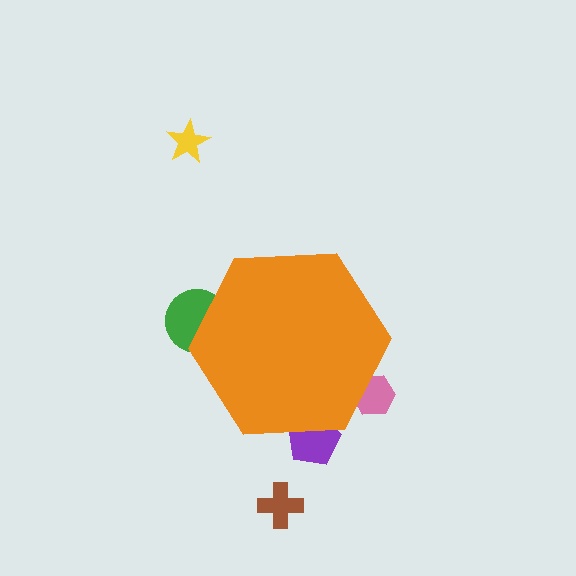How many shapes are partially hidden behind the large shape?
3 shapes are partially hidden.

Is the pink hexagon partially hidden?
Yes, the pink hexagon is partially hidden behind the orange hexagon.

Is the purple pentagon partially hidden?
Yes, the purple pentagon is partially hidden behind the orange hexagon.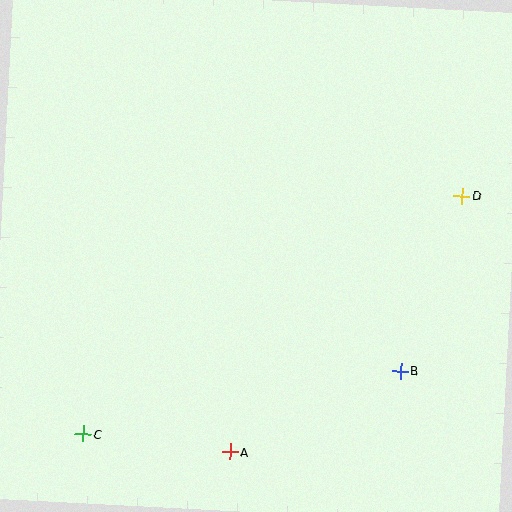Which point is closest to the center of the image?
Point B at (401, 371) is closest to the center.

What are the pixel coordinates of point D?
Point D is at (462, 196).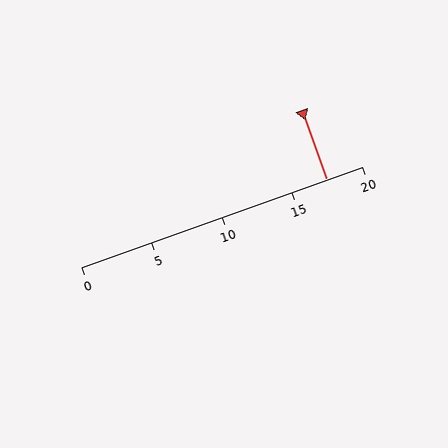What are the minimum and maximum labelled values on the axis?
The axis runs from 0 to 20.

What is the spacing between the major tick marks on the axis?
The major ticks are spaced 5 apart.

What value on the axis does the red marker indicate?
The marker indicates approximately 17.5.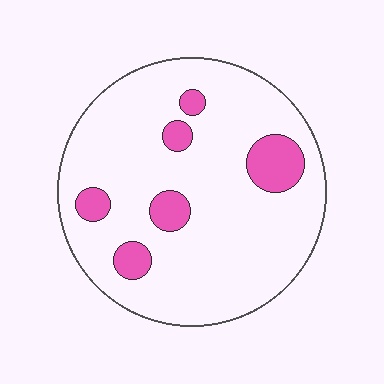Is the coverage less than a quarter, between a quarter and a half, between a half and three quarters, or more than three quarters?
Less than a quarter.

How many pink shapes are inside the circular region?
6.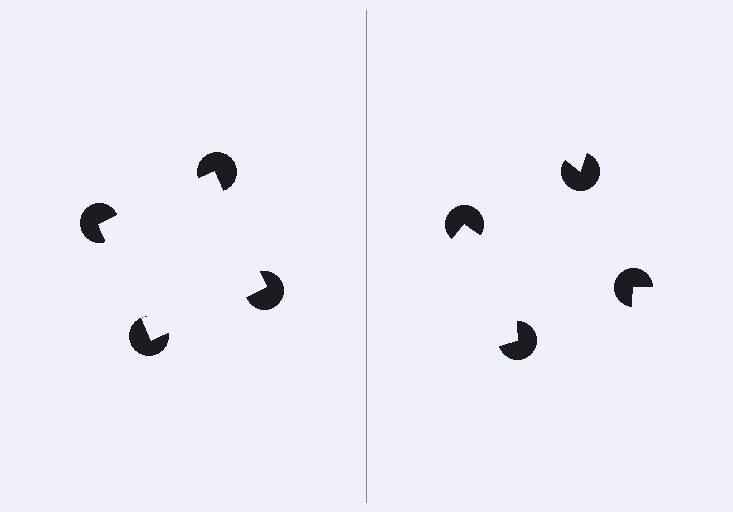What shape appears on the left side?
An illusory square.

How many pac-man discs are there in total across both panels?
8 — 4 on each side.